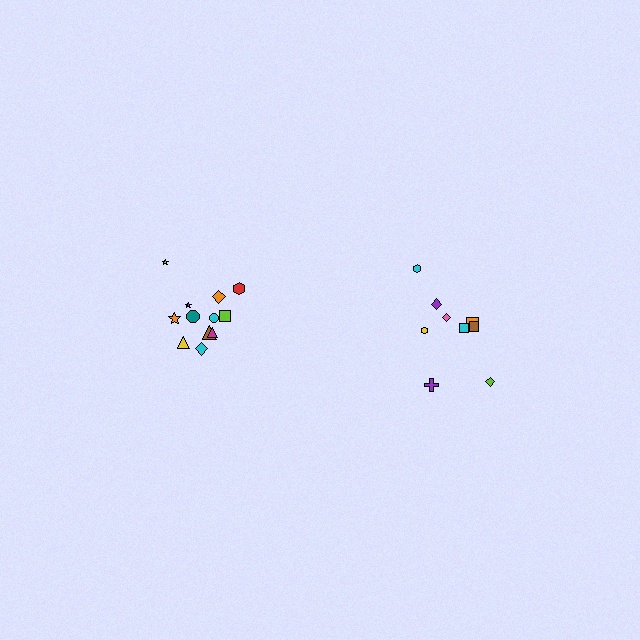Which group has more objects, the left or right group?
The left group.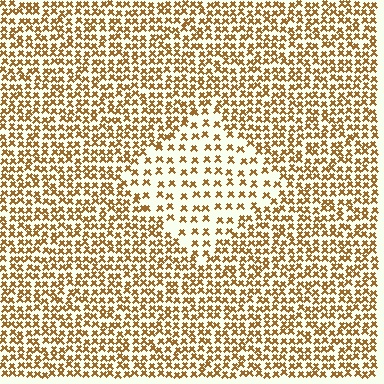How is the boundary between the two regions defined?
The boundary is defined by a change in element density (approximately 2.1x ratio). All elements are the same color, size, and shape.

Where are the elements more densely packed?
The elements are more densely packed outside the diamond boundary.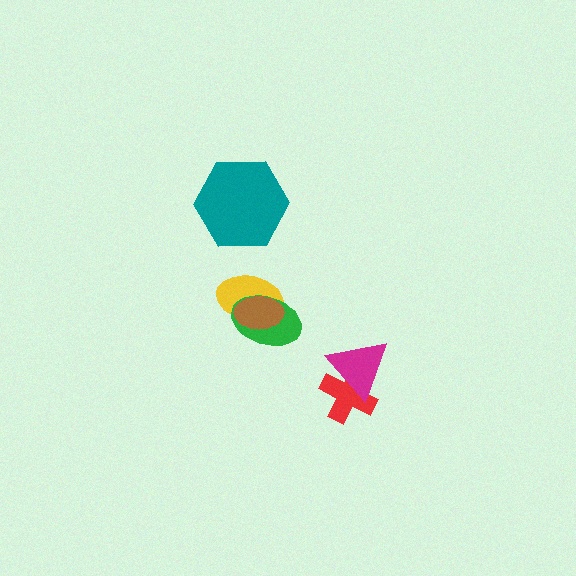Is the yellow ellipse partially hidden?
Yes, it is partially covered by another shape.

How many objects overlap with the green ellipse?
2 objects overlap with the green ellipse.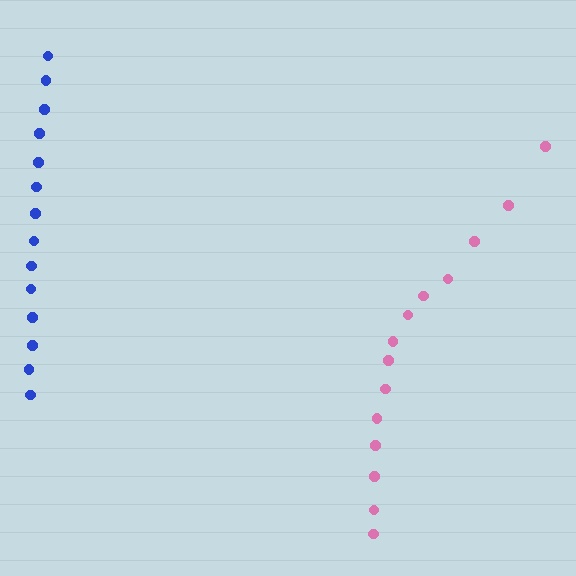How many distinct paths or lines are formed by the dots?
There are 2 distinct paths.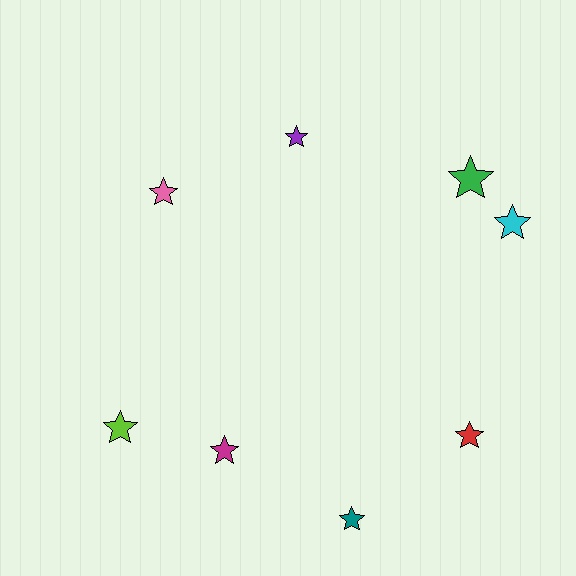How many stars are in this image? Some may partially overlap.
There are 8 stars.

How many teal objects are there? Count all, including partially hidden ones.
There is 1 teal object.